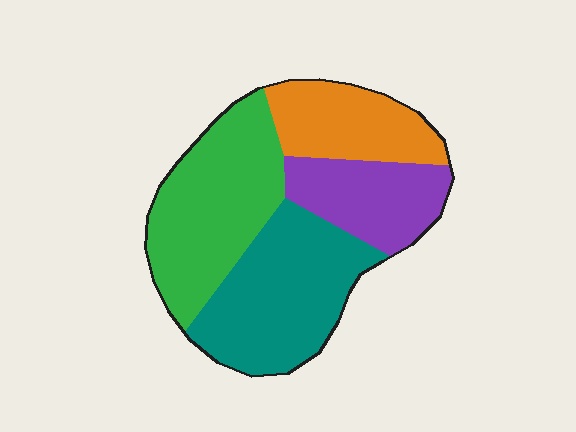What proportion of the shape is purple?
Purple takes up about one fifth (1/5) of the shape.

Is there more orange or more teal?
Teal.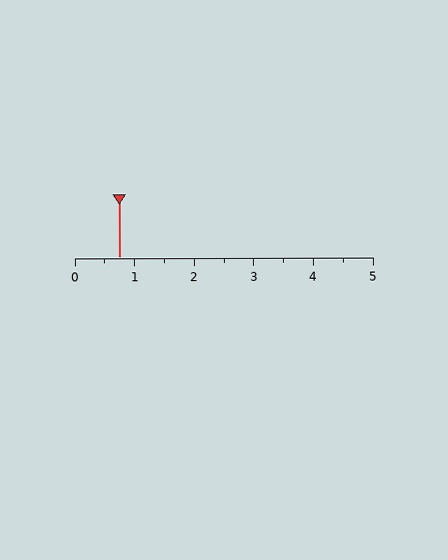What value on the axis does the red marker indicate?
The marker indicates approximately 0.8.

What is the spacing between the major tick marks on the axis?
The major ticks are spaced 1 apart.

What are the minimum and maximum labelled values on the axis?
The axis runs from 0 to 5.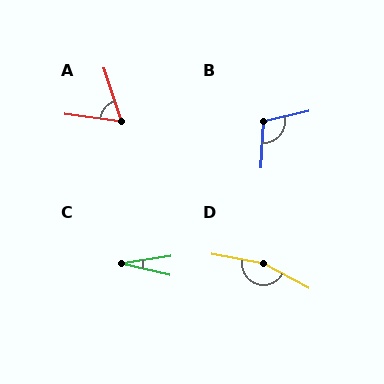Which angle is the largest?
D, at approximately 162 degrees.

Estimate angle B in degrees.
Approximately 106 degrees.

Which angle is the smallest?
C, at approximately 23 degrees.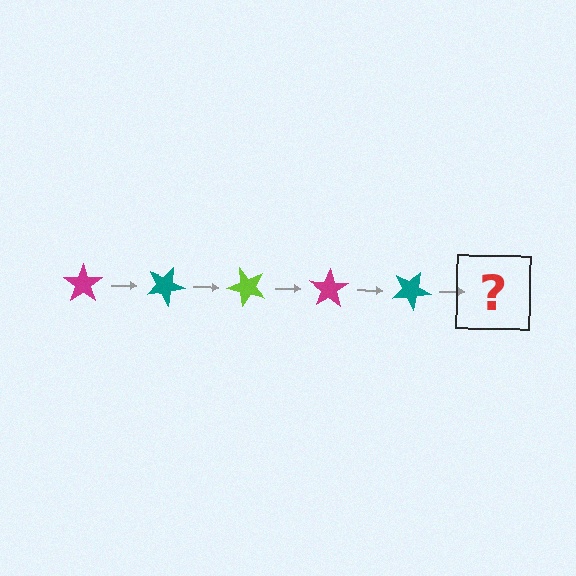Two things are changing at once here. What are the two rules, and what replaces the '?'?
The two rules are that it rotates 25 degrees each step and the color cycles through magenta, teal, and lime. The '?' should be a lime star, rotated 125 degrees from the start.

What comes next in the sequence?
The next element should be a lime star, rotated 125 degrees from the start.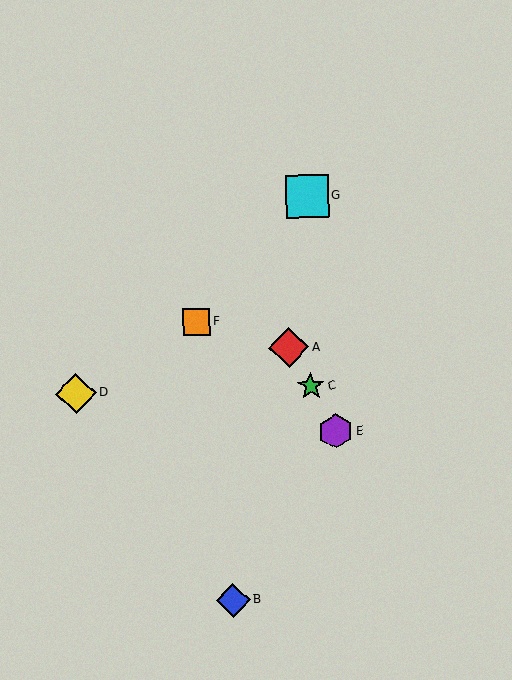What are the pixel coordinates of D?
Object D is at (76, 393).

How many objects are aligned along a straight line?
3 objects (A, C, E) are aligned along a straight line.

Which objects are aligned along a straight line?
Objects A, C, E are aligned along a straight line.